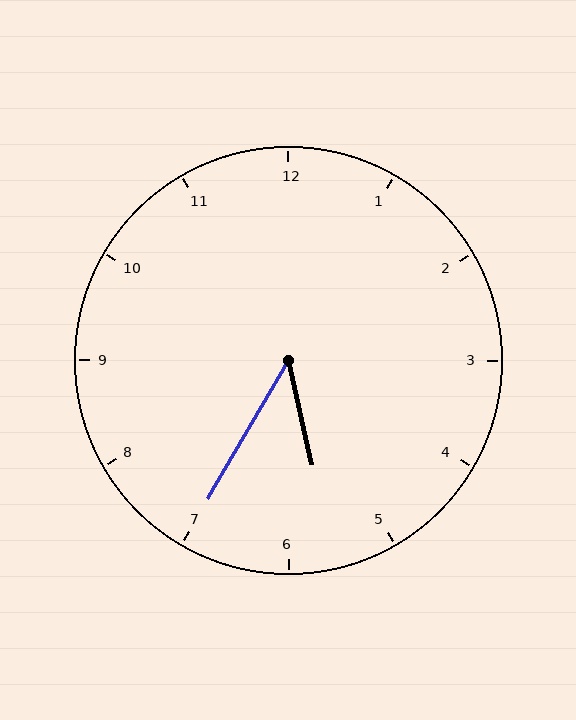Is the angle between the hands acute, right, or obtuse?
It is acute.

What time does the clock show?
5:35.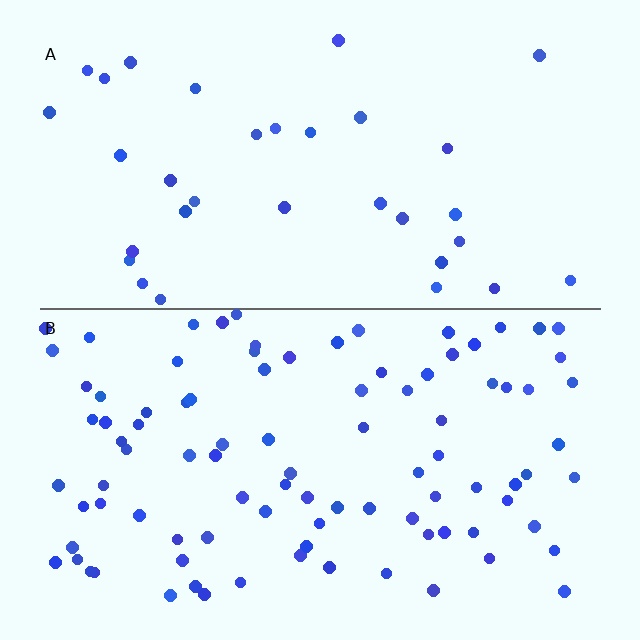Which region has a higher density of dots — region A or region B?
B (the bottom).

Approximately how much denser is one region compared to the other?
Approximately 2.9× — region B over region A.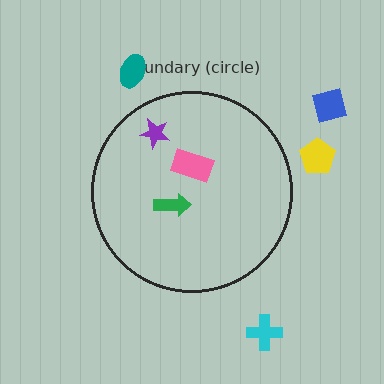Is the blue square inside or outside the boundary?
Outside.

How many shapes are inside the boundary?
3 inside, 4 outside.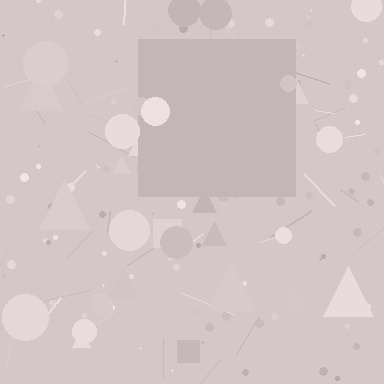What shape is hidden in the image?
A square is hidden in the image.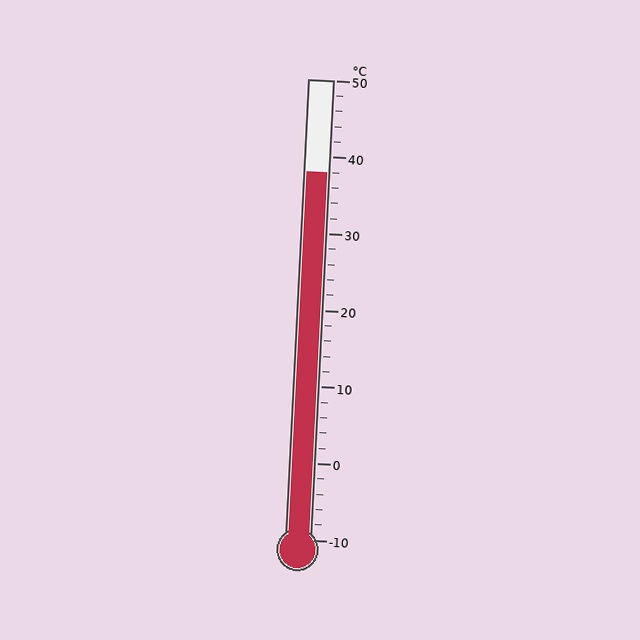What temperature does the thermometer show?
The thermometer shows approximately 38°C.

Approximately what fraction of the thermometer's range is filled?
The thermometer is filled to approximately 80% of its range.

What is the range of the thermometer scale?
The thermometer scale ranges from -10°C to 50°C.